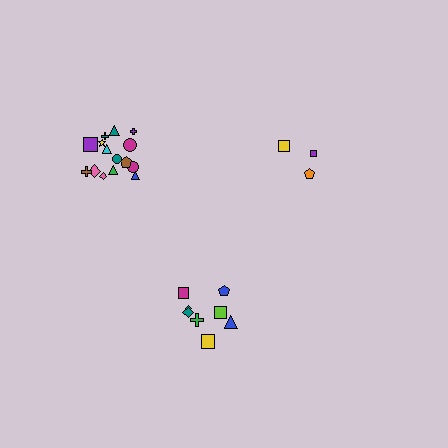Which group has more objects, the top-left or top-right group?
The top-left group.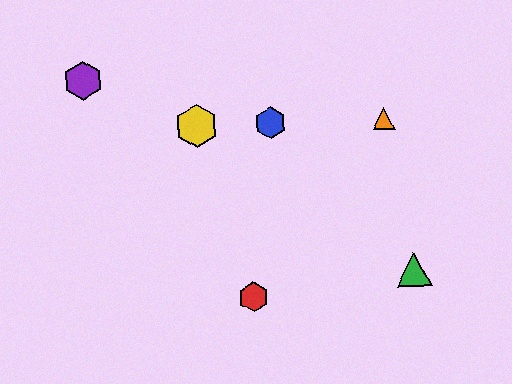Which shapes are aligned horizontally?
The blue hexagon, the yellow hexagon, the orange triangle are aligned horizontally.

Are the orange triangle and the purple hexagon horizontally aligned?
No, the orange triangle is at y≈119 and the purple hexagon is at y≈81.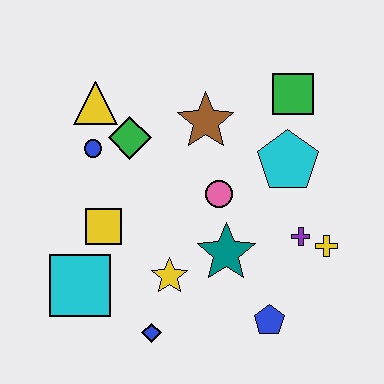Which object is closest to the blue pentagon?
The teal star is closest to the blue pentagon.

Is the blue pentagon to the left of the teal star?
No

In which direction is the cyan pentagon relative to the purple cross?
The cyan pentagon is above the purple cross.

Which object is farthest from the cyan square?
The green square is farthest from the cyan square.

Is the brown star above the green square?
No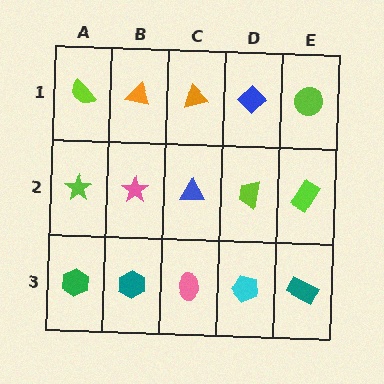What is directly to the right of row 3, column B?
A pink ellipse.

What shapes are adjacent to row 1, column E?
A lime rectangle (row 2, column E), a blue diamond (row 1, column D).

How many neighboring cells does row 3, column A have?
2.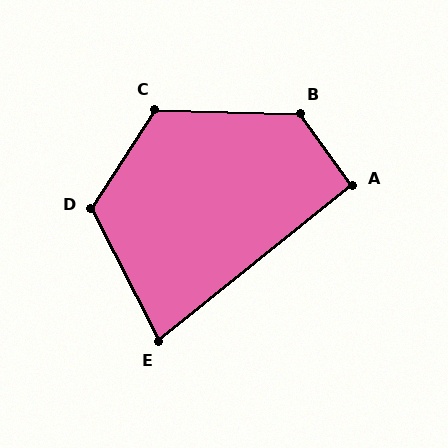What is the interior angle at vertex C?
Approximately 121 degrees (obtuse).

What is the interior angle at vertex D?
Approximately 120 degrees (obtuse).